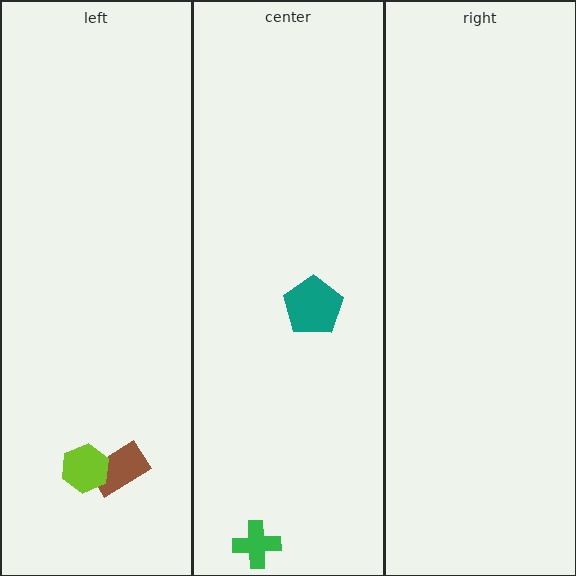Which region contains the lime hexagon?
The left region.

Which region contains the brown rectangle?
The left region.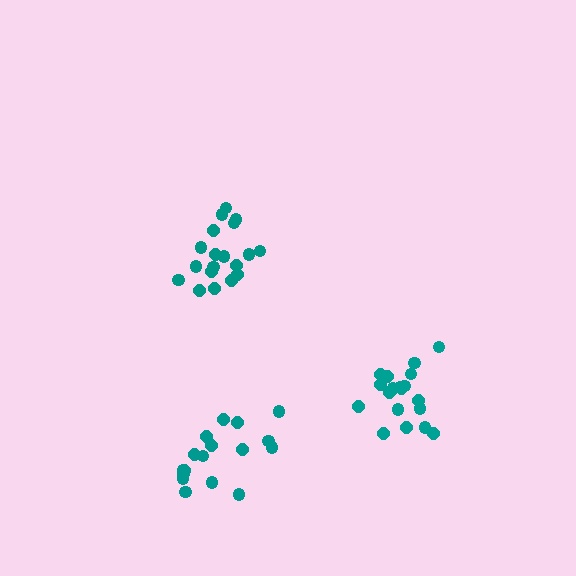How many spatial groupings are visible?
There are 3 spatial groupings.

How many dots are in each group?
Group 1: 19 dots, Group 2: 19 dots, Group 3: 17 dots (55 total).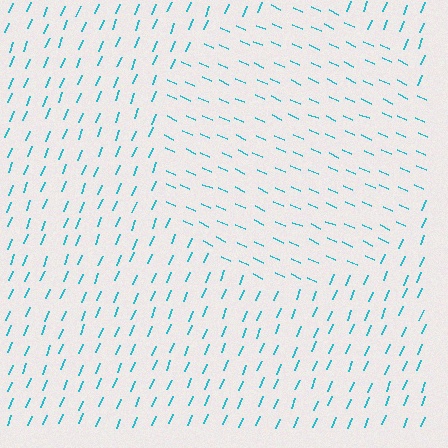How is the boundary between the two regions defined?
The boundary is defined purely by a change in line orientation (approximately 88 degrees difference). All lines are the same color and thickness.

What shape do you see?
I see a circle.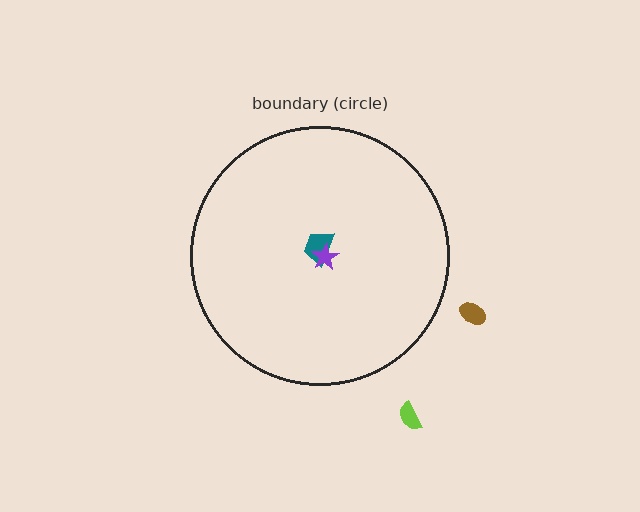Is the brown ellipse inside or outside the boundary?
Outside.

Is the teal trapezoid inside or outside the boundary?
Inside.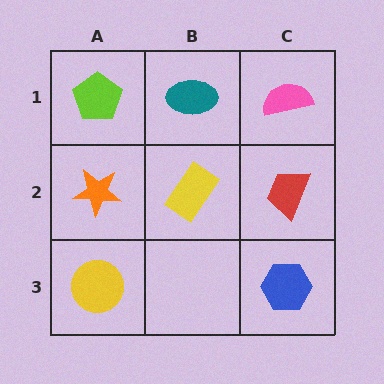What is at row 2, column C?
A red trapezoid.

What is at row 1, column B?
A teal ellipse.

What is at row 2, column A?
An orange star.